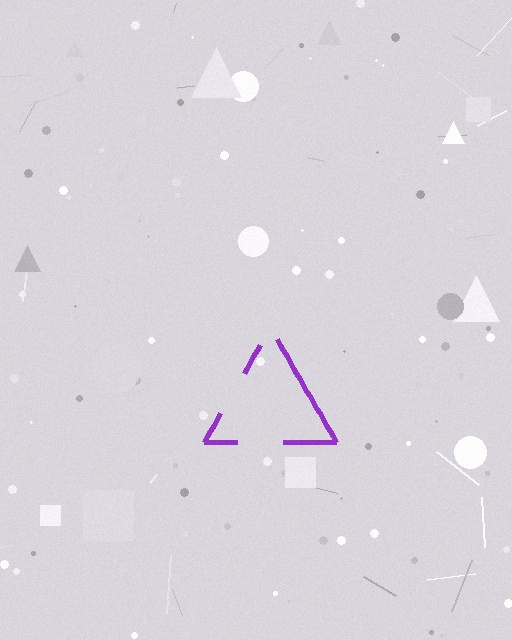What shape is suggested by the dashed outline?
The dashed outline suggests a triangle.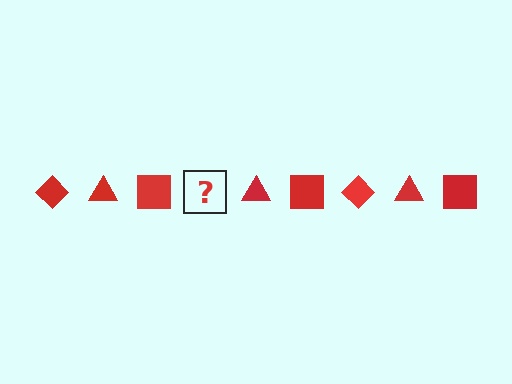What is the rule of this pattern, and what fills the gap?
The rule is that the pattern cycles through diamond, triangle, square shapes in red. The gap should be filled with a red diamond.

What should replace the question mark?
The question mark should be replaced with a red diamond.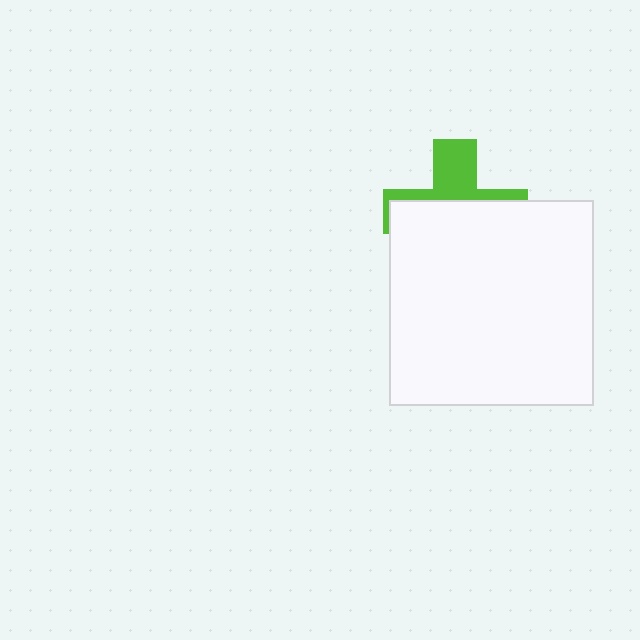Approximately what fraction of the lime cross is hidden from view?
Roughly 64% of the lime cross is hidden behind the white square.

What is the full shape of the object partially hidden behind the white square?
The partially hidden object is a lime cross.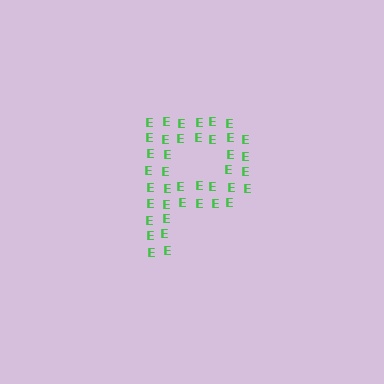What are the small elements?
The small elements are letter E's.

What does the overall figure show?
The overall figure shows the letter P.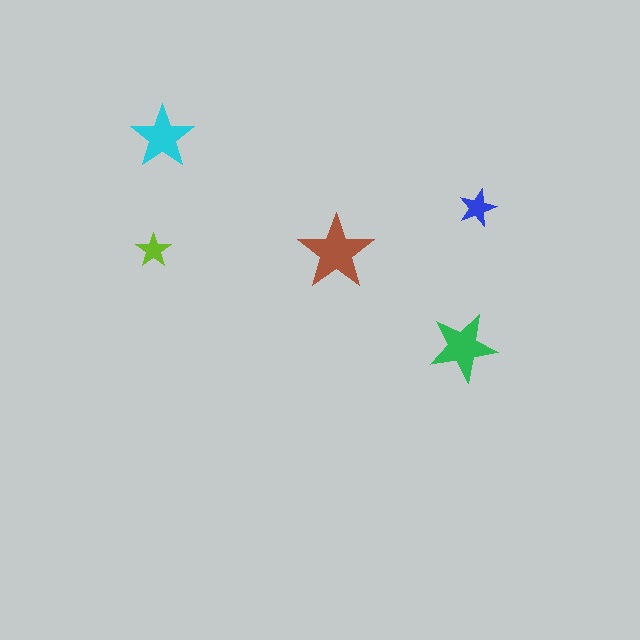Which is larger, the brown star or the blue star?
The brown one.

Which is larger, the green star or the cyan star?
The green one.